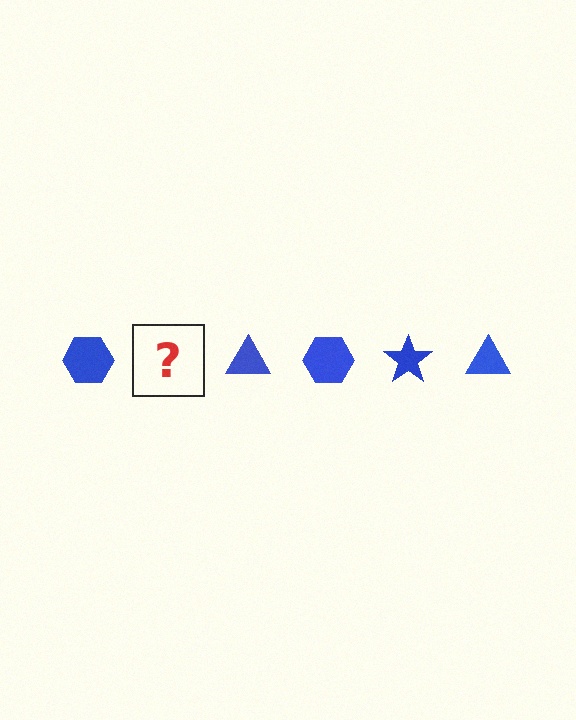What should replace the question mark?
The question mark should be replaced with a blue star.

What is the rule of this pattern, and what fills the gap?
The rule is that the pattern cycles through hexagon, star, triangle shapes in blue. The gap should be filled with a blue star.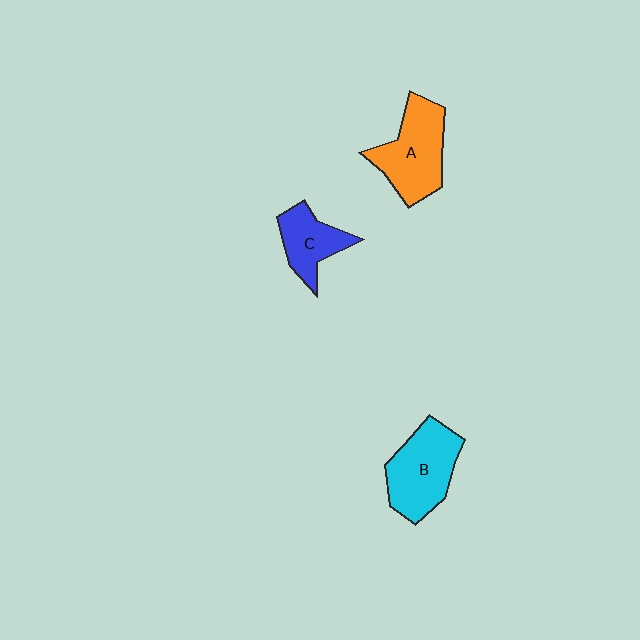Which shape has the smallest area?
Shape C (blue).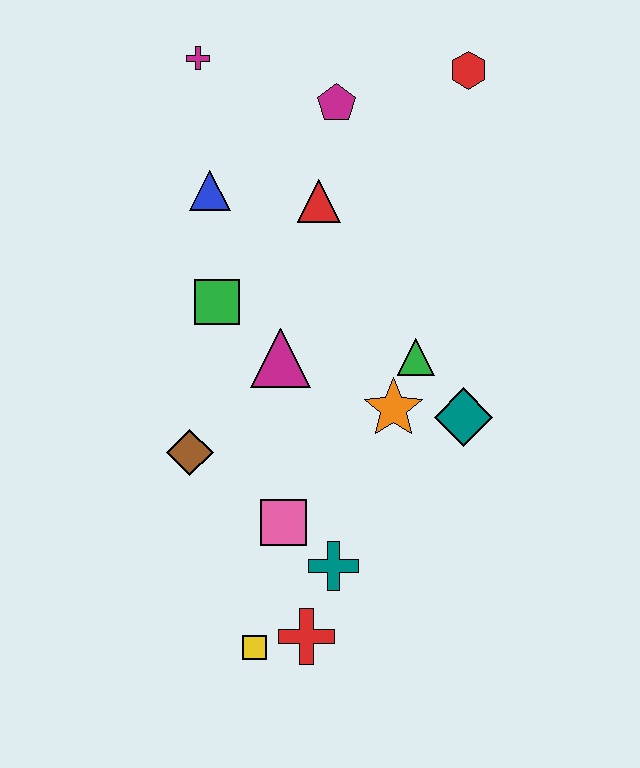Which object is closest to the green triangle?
The orange star is closest to the green triangle.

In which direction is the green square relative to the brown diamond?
The green square is above the brown diamond.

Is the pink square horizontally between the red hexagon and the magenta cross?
Yes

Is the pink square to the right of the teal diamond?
No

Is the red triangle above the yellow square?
Yes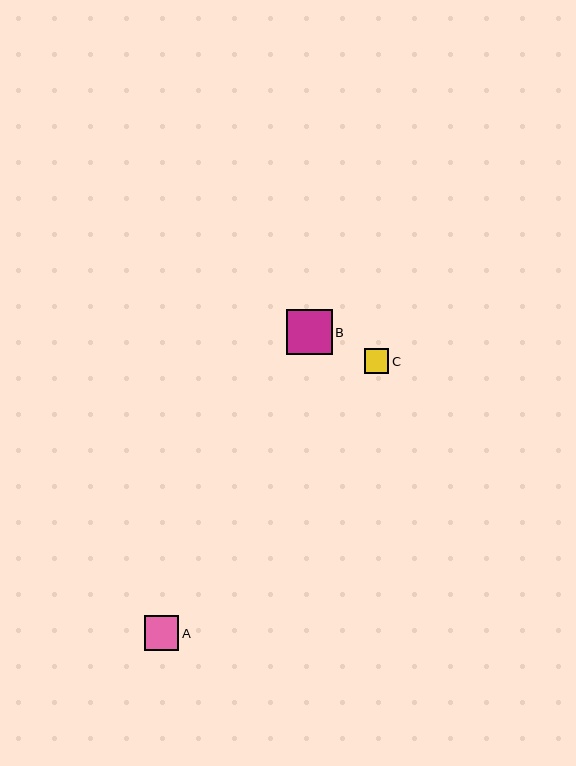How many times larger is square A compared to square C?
Square A is approximately 1.5 times the size of square C.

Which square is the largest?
Square B is the largest with a size of approximately 46 pixels.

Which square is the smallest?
Square C is the smallest with a size of approximately 24 pixels.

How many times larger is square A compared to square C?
Square A is approximately 1.5 times the size of square C.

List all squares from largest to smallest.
From largest to smallest: B, A, C.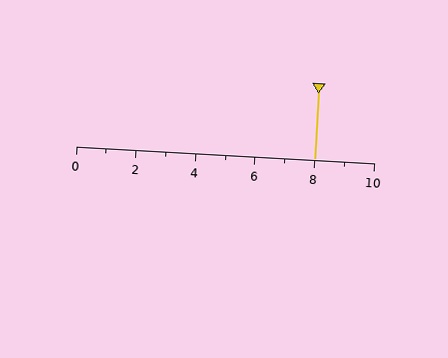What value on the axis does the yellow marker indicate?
The marker indicates approximately 8.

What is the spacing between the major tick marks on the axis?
The major ticks are spaced 2 apart.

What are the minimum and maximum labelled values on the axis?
The axis runs from 0 to 10.